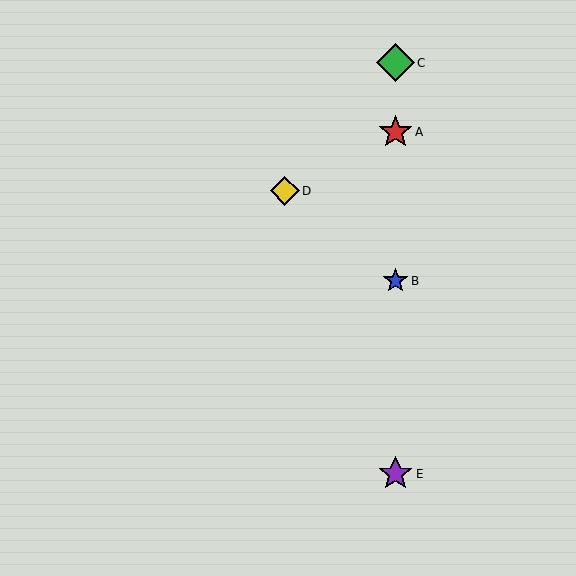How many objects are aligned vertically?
4 objects (A, B, C, E) are aligned vertically.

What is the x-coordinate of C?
Object C is at x≈396.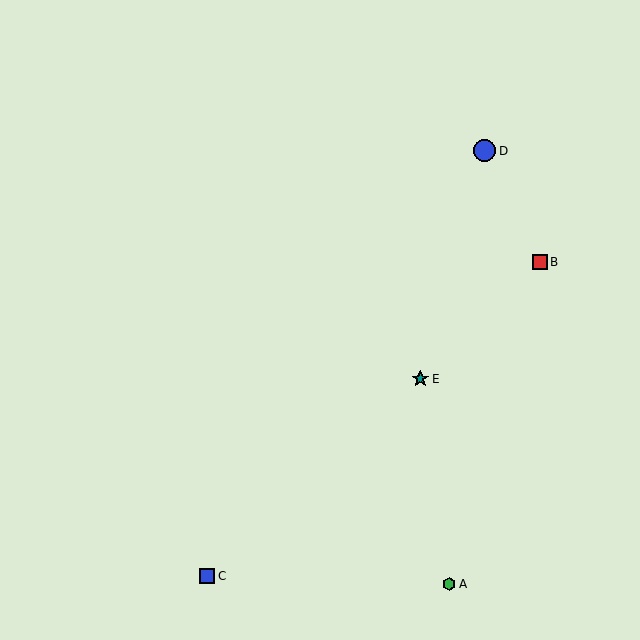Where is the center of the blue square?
The center of the blue square is at (207, 576).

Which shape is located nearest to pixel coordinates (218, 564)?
The blue square (labeled C) at (207, 576) is nearest to that location.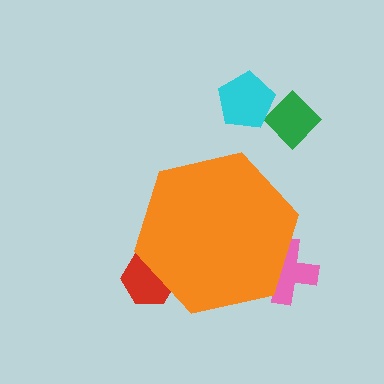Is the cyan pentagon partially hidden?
No, the cyan pentagon is fully visible.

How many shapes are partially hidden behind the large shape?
2 shapes are partially hidden.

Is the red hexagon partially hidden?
Yes, the red hexagon is partially hidden behind the orange hexagon.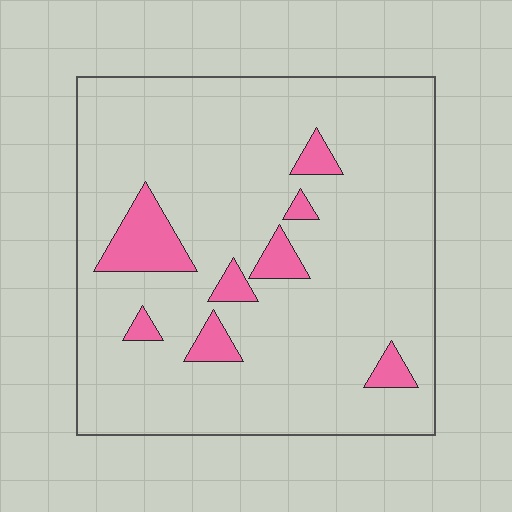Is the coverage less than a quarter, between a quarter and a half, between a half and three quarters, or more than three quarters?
Less than a quarter.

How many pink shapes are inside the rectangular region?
8.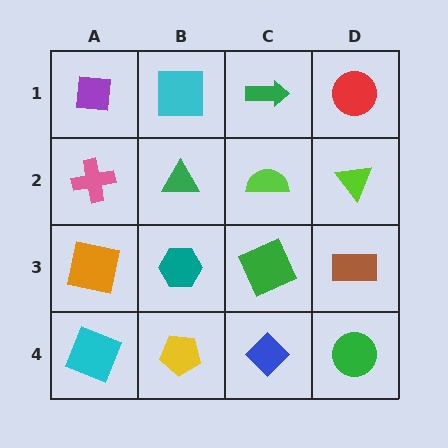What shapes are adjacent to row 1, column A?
A pink cross (row 2, column A), a cyan square (row 1, column B).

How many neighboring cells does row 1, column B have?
3.